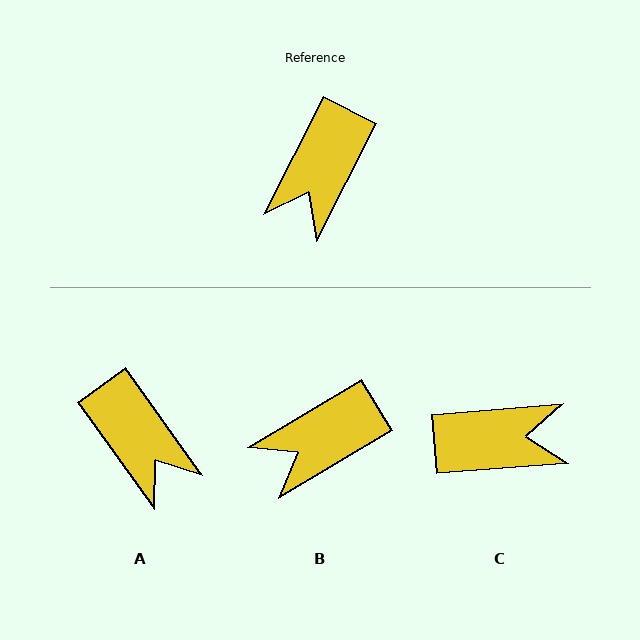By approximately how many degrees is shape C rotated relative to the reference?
Approximately 121 degrees counter-clockwise.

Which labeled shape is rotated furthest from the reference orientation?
C, about 121 degrees away.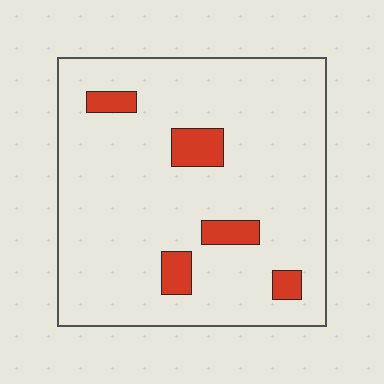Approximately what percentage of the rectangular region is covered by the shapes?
Approximately 10%.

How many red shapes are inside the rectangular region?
5.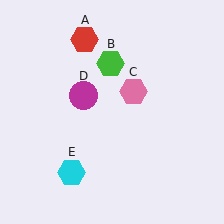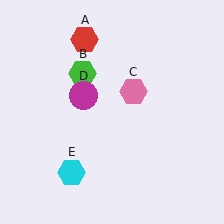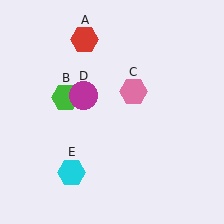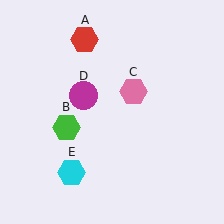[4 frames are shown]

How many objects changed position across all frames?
1 object changed position: green hexagon (object B).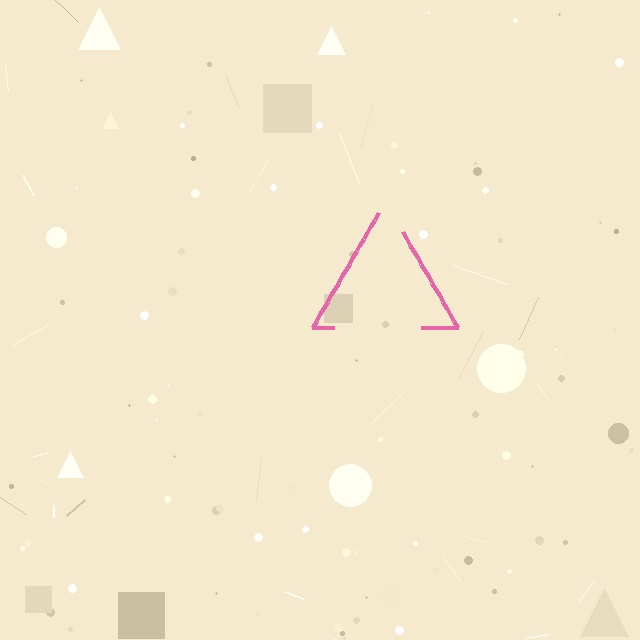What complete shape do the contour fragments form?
The contour fragments form a triangle.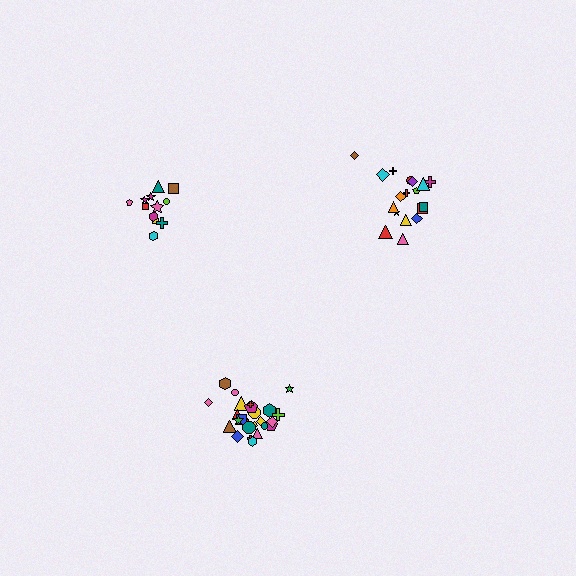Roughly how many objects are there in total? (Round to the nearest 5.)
Roughly 55 objects in total.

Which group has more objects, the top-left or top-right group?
The top-right group.